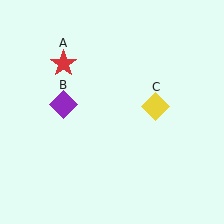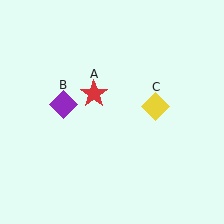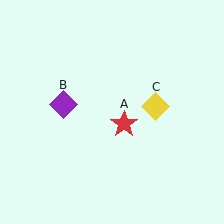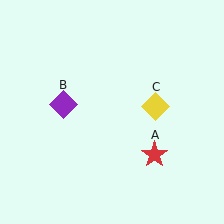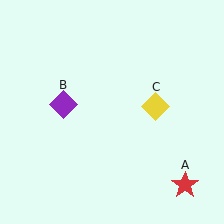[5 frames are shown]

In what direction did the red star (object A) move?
The red star (object A) moved down and to the right.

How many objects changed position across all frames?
1 object changed position: red star (object A).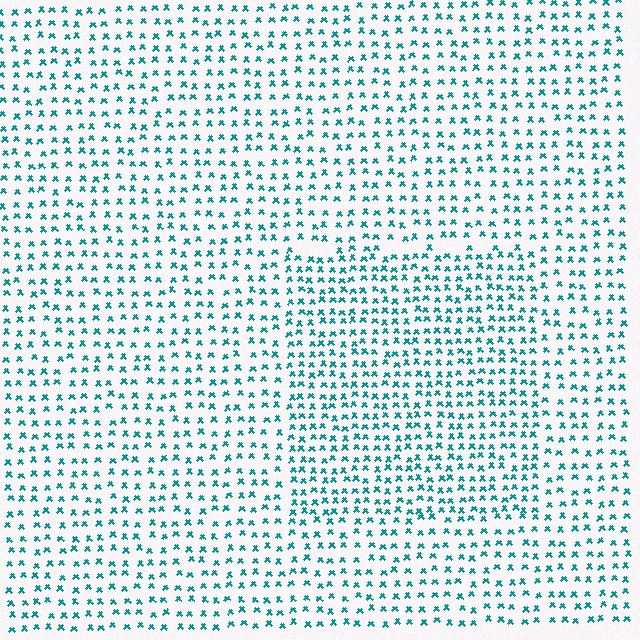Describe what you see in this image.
The image contains small teal elements arranged at two different densities. A rectangle-shaped region is visible where the elements are more densely packed than the surrounding area.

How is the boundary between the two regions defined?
The boundary is defined by a change in element density (approximately 1.5x ratio). All elements are the same color, size, and shape.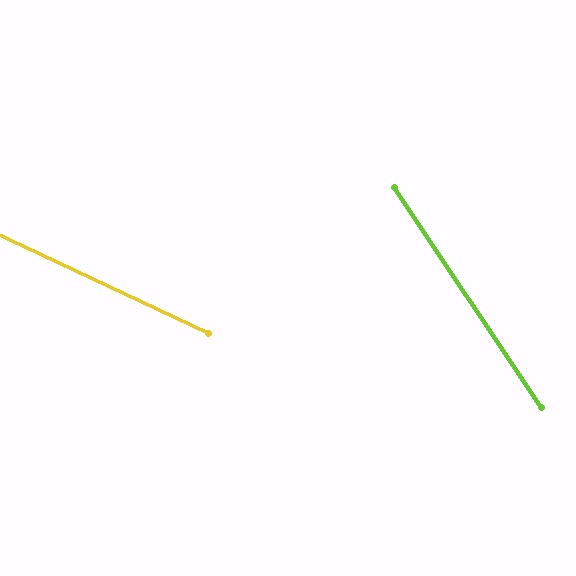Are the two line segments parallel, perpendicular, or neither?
Neither parallel nor perpendicular — they differ by about 31°.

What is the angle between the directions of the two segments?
Approximately 31 degrees.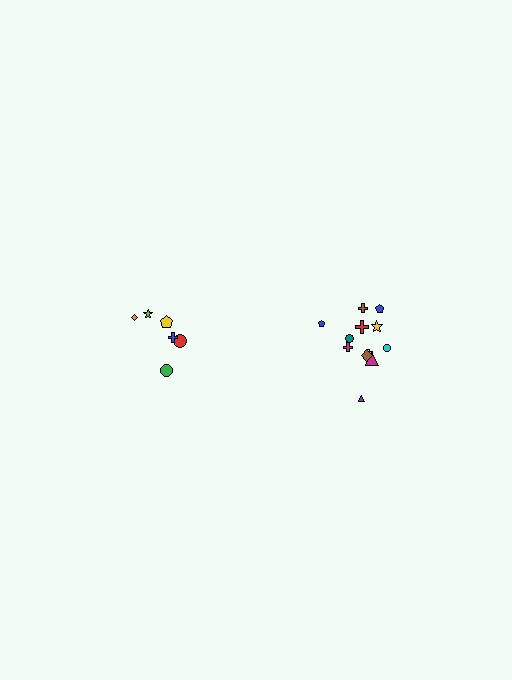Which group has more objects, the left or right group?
The right group.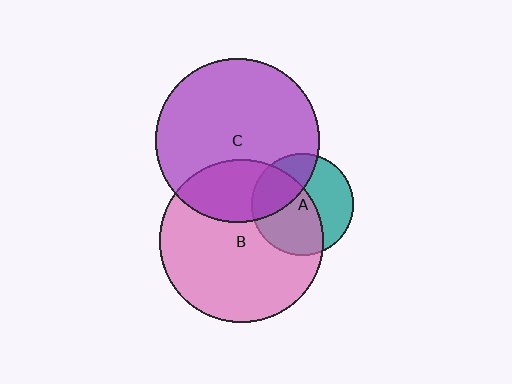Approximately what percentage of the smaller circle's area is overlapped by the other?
Approximately 25%.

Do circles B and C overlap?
Yes.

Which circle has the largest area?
Circle C (purple).